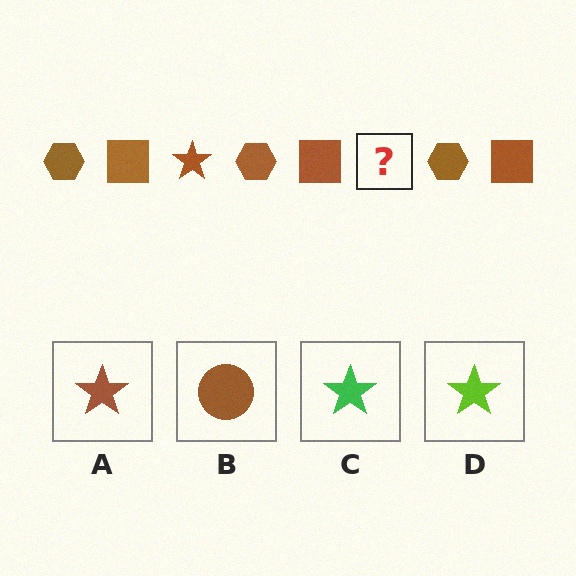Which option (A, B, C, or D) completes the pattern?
A.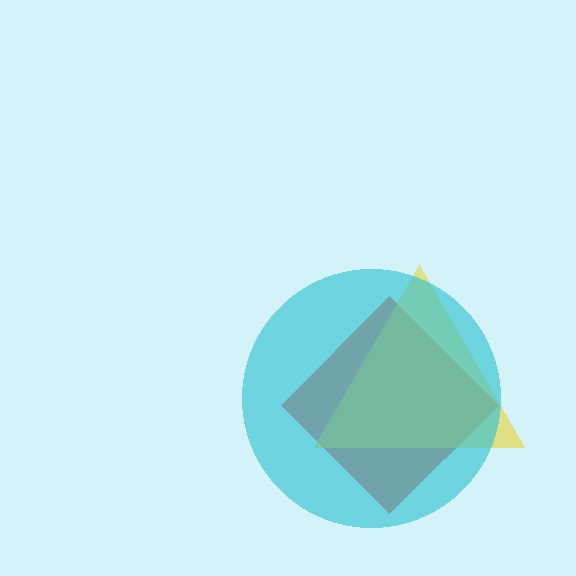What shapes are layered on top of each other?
The layered shapes are: a red diamond, a yellow triangle, a cyan circle.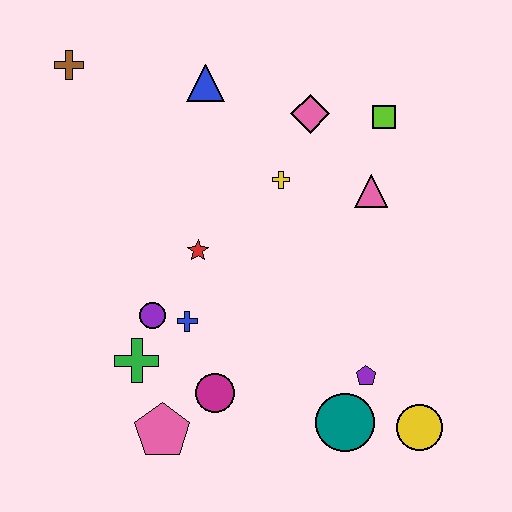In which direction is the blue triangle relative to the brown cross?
The blue triangle is to the right of the brown cross.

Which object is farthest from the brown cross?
The yellow circle is farthest from the brown cross.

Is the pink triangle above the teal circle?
Yes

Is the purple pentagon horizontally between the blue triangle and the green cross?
No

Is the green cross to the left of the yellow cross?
Yes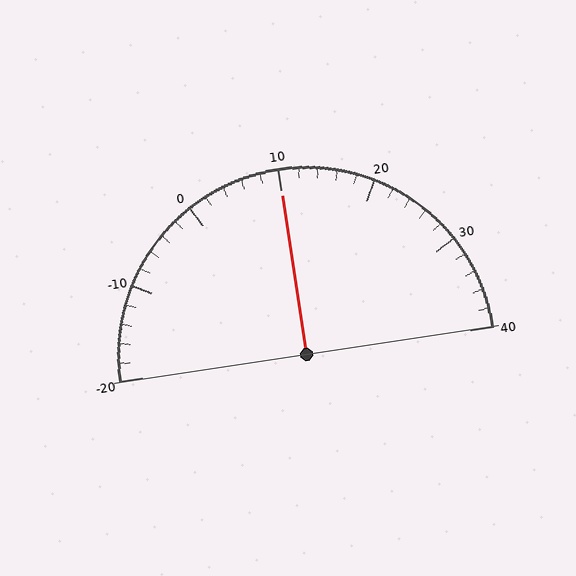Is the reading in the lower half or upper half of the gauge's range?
The reading is in the upper half of the range (-20 to 40).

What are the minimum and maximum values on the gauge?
The gauge ranges from -20 to 40.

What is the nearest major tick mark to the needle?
The nearest major tick mark is 10.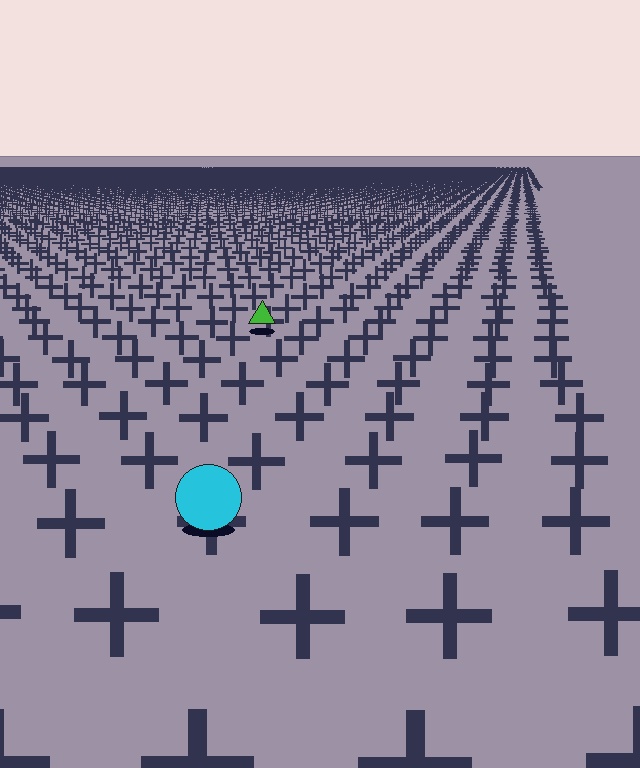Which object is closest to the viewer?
The cyan circle is closest. The texture marks near it are larger and more spread out.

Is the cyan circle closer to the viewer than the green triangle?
Yes. The cyan circle is closer — you can tell from the texture gradient: the ground texture is coarser near it.